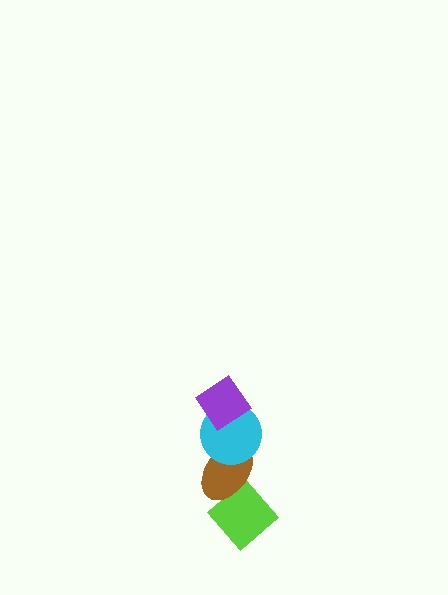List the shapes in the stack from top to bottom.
From top to bottom: the purple diamond, the cyan circle, the brown ellipse, the lime diamond.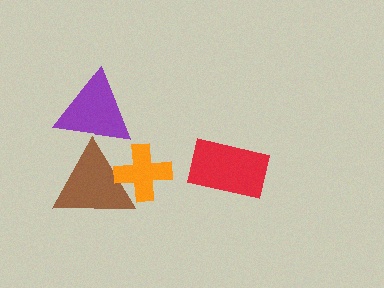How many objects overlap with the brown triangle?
2 objects overlap with the brown triangle.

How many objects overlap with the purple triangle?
1 object overlaps with the purple triangle.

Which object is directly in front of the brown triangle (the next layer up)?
The purple triangle is directly in front of the brown triangle.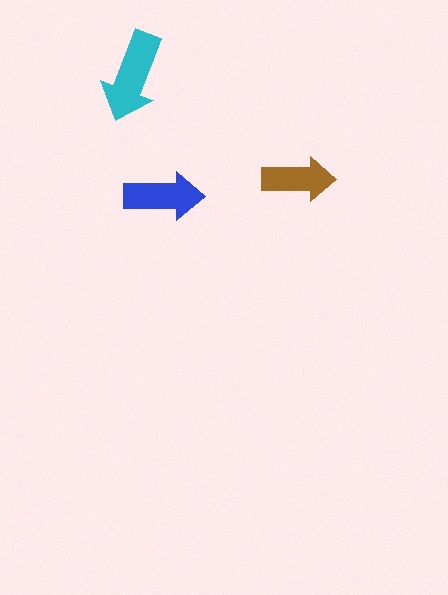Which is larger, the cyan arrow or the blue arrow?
The cyan one.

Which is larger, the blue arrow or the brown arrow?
The blue one.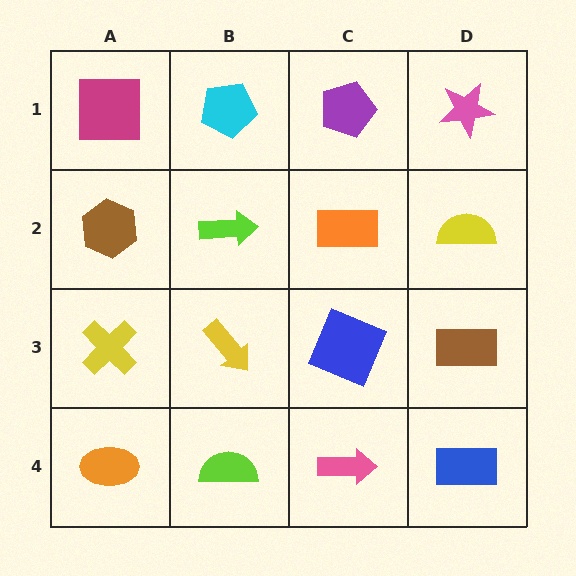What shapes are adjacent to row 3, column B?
A lime arrow (row 2, column B), a lime semicircle (row 4, column B), a yellow cross (row 3, column A), a blue square (row 3, column C).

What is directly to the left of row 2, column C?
A lime arrow.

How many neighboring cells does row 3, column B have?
4.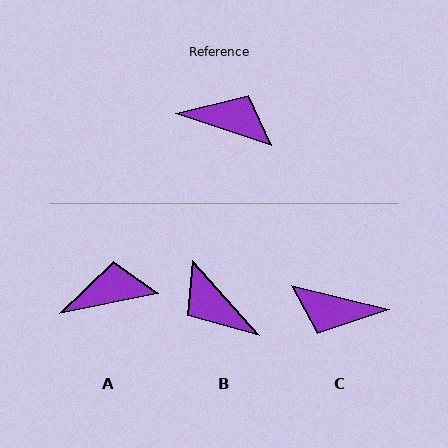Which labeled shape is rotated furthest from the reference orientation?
C, about 176 degrees away.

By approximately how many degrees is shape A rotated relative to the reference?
Approximately 30 degrees counter-clockwise.